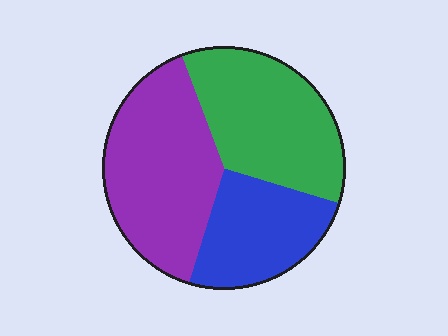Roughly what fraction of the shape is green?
Green covers 35% of the shape.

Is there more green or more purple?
Purple.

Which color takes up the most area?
Purple, at roughly 40%.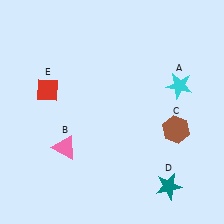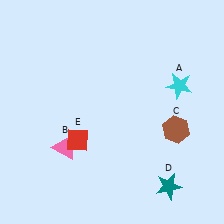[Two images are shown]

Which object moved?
The red diamond (E) moved down.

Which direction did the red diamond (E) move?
The red diamond (E) moved down.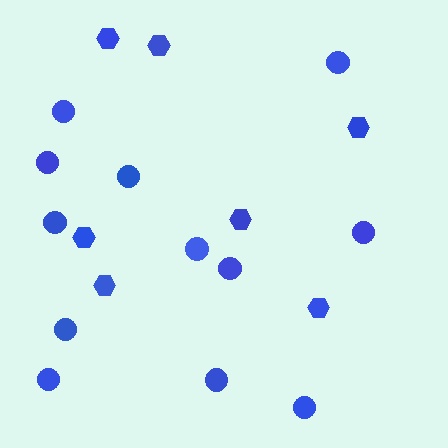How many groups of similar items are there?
There are 2 groups: one group of circles (12) and one group of hexagons (7).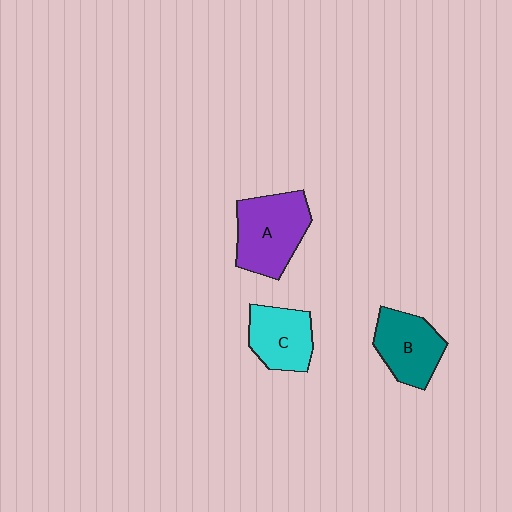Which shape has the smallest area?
Shape C (cyan).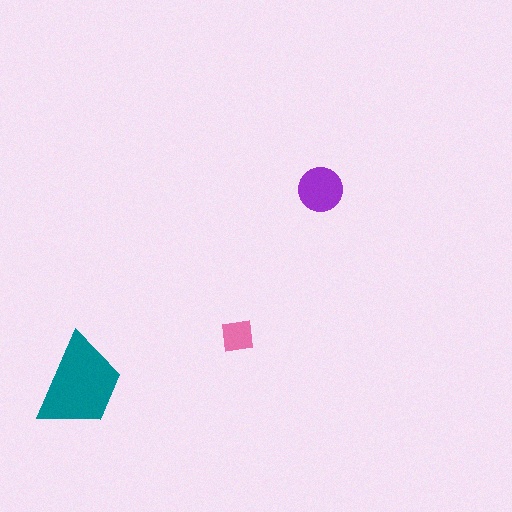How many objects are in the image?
There are 3 objects in the image.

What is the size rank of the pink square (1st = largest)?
3rd.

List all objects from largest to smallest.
The teal trapezoid, the purple circle, the pink square.